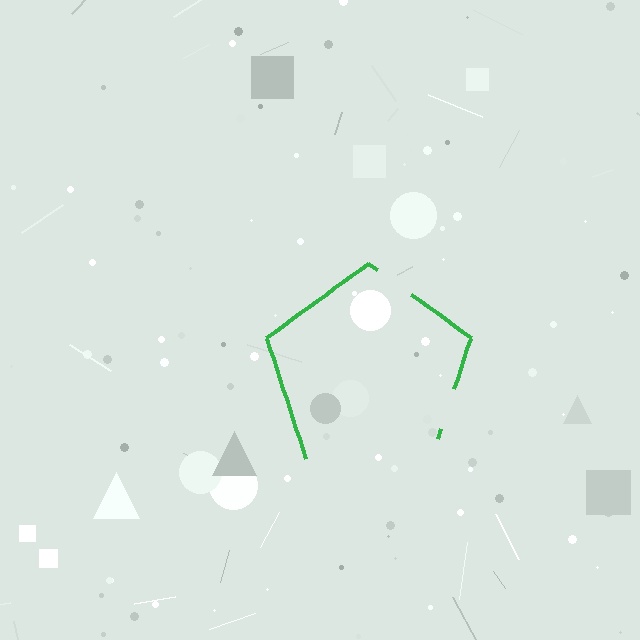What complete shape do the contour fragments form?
The contour fragments form a pentagon.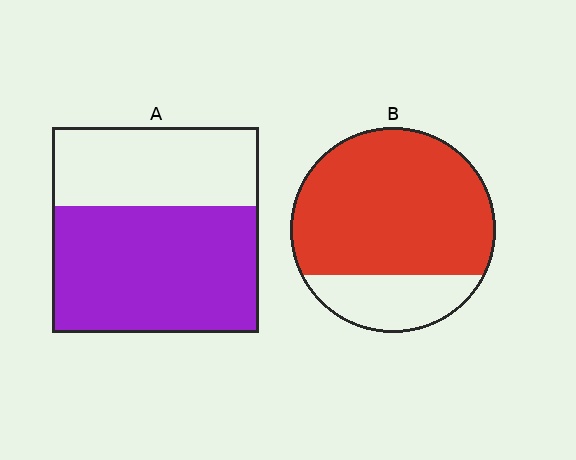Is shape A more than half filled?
Yes.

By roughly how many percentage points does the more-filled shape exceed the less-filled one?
By roughly 15 percentage points (B over A).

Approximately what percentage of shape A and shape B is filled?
A is approximately 60% and B is approximately 75%.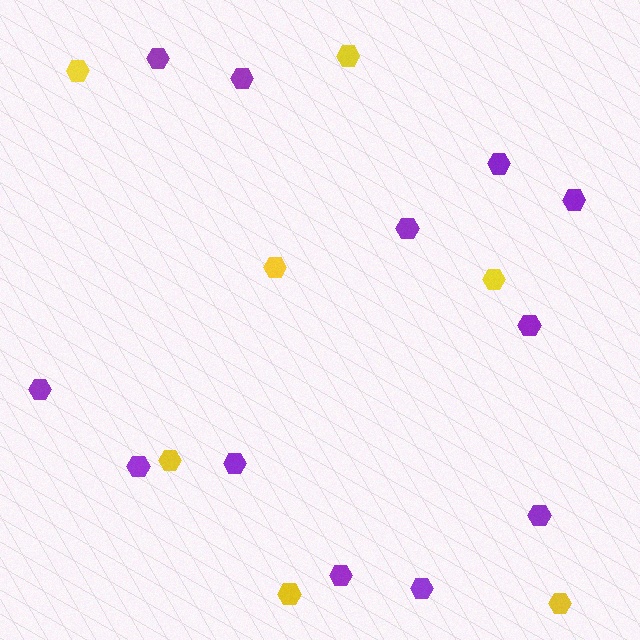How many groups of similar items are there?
There are 2 groups: one group of yellow hexagons (7) and one group of purple hexagons (12).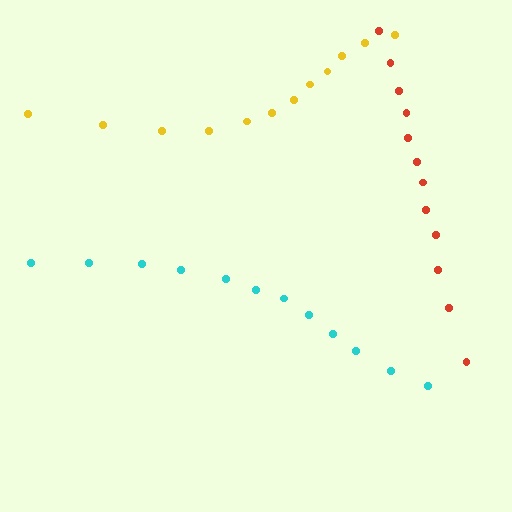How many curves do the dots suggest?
There are 3 distinct paths.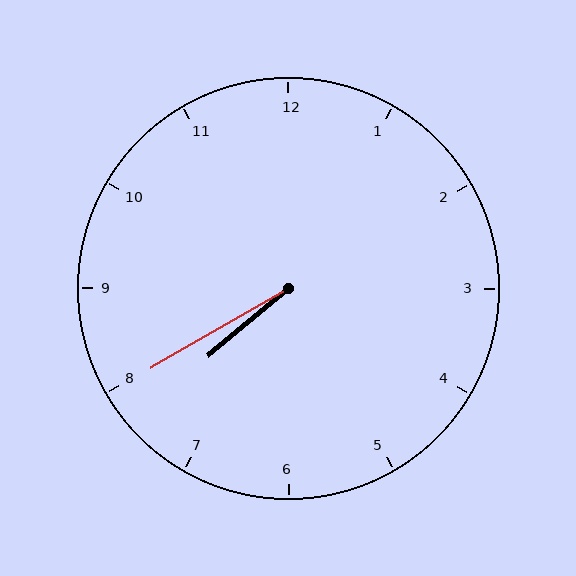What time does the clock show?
7:40.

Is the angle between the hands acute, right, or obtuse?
It is acute.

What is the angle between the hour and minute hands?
Approximately 10 degrees.